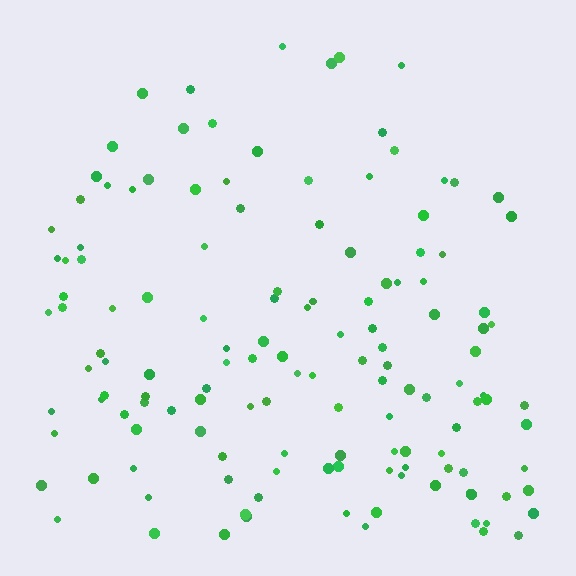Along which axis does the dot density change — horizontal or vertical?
Vertical.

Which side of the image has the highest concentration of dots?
The bottom.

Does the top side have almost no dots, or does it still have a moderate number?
Still a moderate number, just noticeably fewer than the bottom.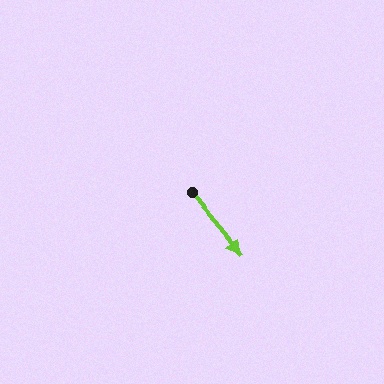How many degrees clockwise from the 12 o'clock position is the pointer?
Approximately 140 degrees.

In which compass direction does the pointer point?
Southeast.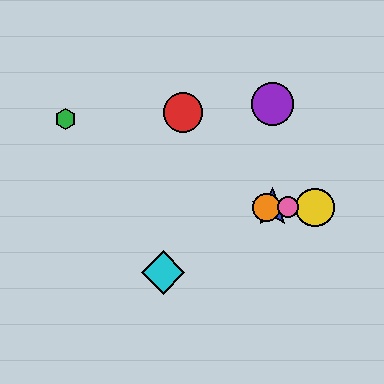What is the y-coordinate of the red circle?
The red circle is at y≈113.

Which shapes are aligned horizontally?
The blue star, the yellow circle, the orange circle, the pink circle are aligned horizontally.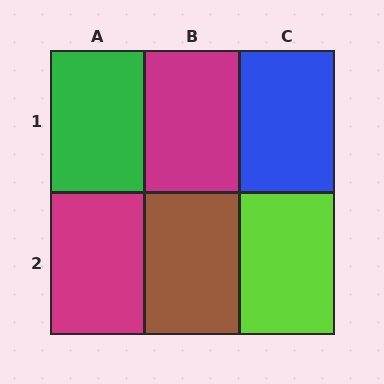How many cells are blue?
1 cell is blue.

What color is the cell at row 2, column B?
Brown.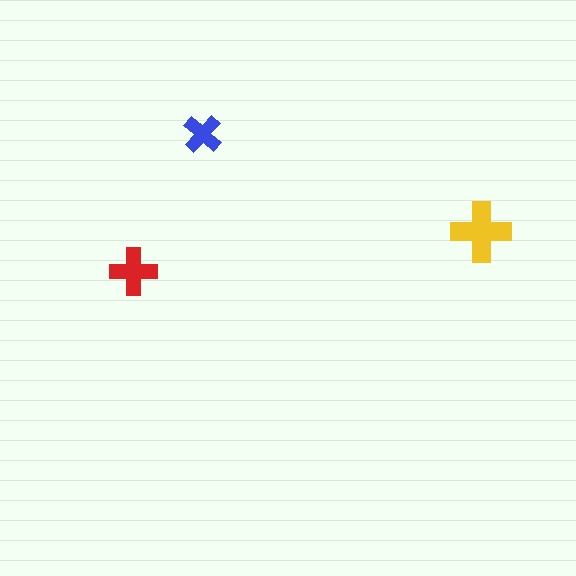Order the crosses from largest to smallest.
the yellow one, the red one, the blue one.